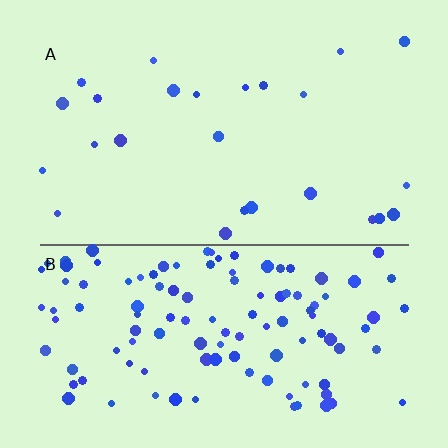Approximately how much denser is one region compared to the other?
Approximately 4.8× — region B over region A.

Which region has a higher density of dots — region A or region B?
B (the bottom).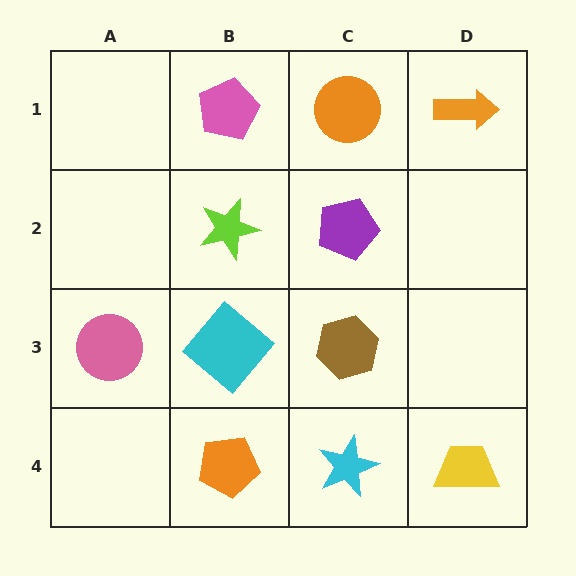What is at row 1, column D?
An orange arrow.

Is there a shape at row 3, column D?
No, that cell is empty.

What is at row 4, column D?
A yellow trapezoid.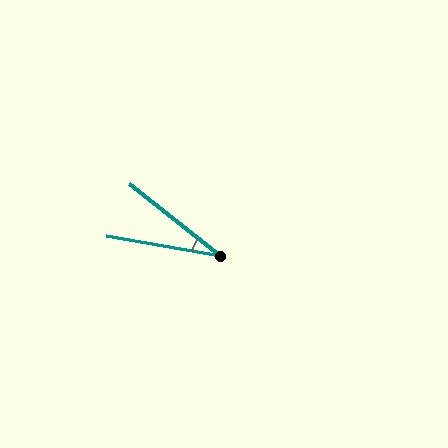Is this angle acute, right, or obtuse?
It is acute.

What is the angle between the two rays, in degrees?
Approximately 29 degrees.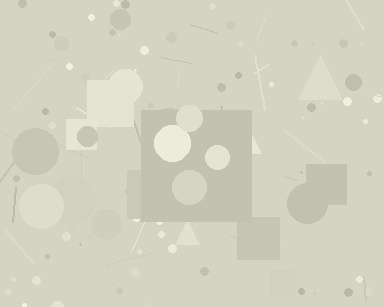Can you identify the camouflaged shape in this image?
The camouflaged shape is a square.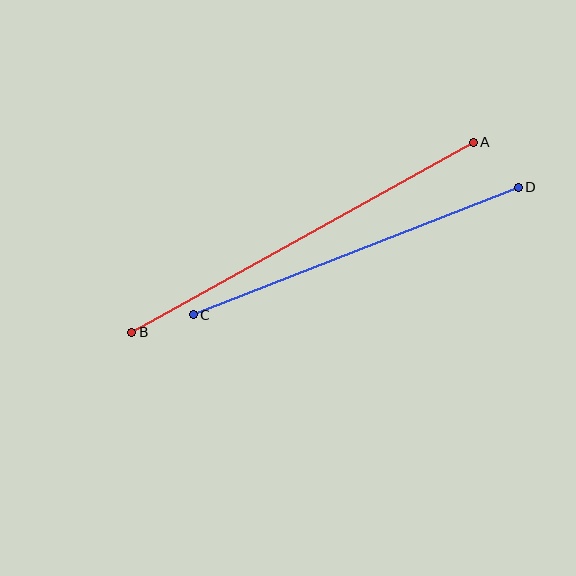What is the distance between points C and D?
The distance is approximately 349 pixels.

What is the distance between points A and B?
The distance is approximately 391 pixels.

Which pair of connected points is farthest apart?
Points A and B are farthest apart.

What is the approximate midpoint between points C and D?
The midpoint is at approximately (356, 251) pixels.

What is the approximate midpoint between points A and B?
The midpoint is at approximately (303, 237) pixels.